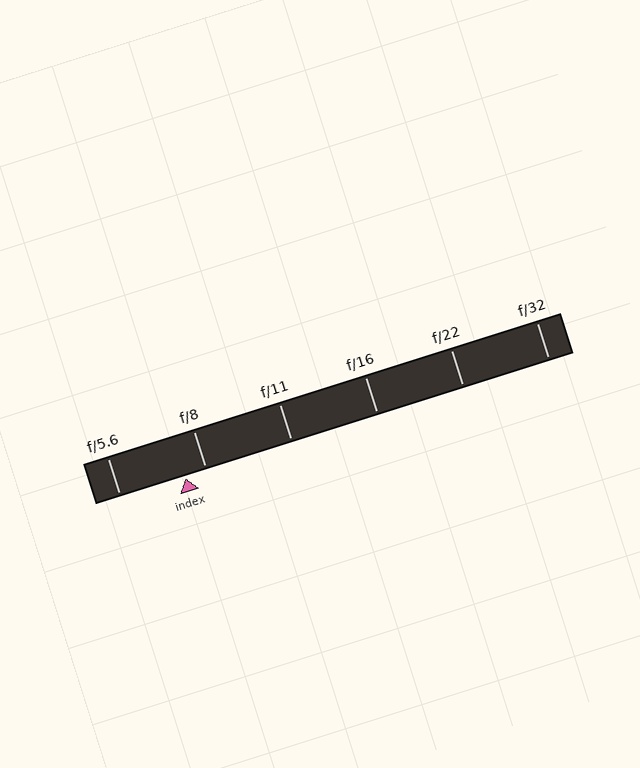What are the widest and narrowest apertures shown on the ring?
The widest aperture shown is f/5.6 and the narrowest is f/32.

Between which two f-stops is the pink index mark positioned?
The index mark is between f/5.6 and f/8.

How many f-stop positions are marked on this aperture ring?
There are 6 f-stop positions marked.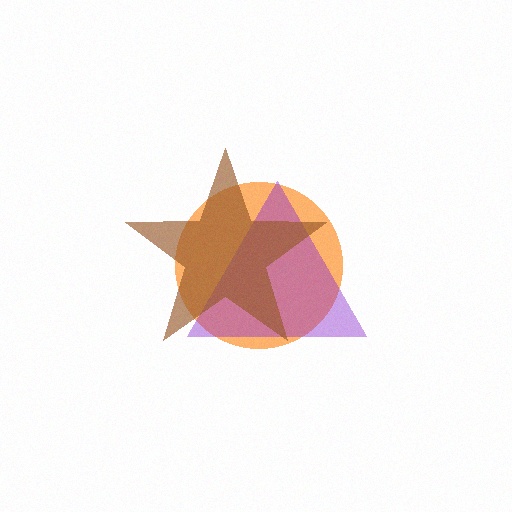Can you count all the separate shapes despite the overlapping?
Yes, there are 3 separate shapes.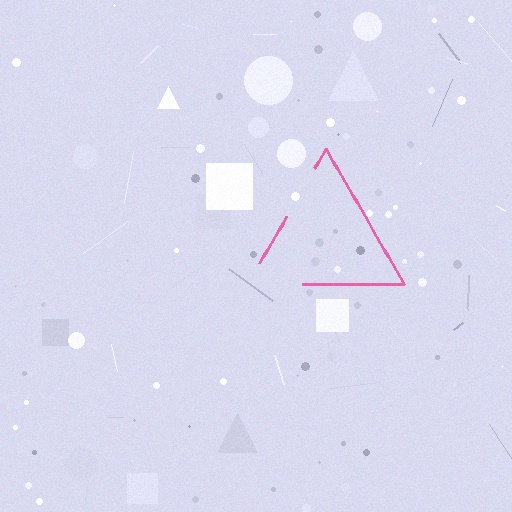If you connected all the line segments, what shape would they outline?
They would outline a triangle.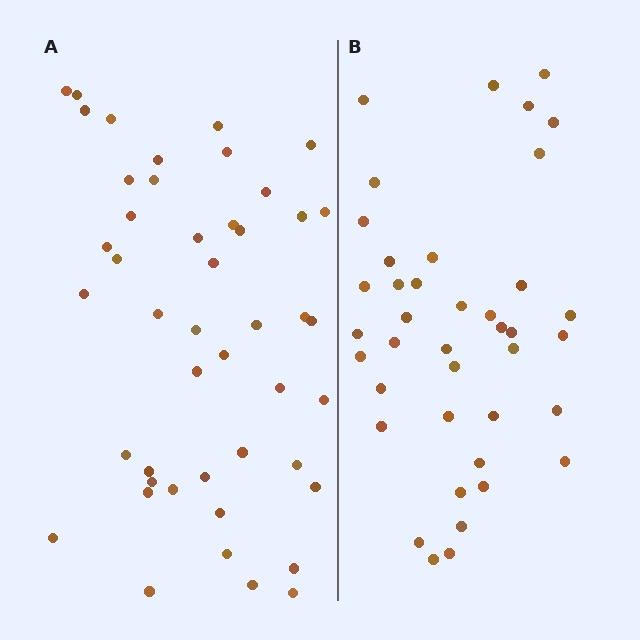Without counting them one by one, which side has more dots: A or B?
Region A (the left region) has more dots.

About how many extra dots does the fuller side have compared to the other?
Region A has about 6 more dots than region B.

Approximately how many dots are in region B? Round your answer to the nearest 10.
About 40 dots.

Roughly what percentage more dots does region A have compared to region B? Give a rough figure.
About 15% more.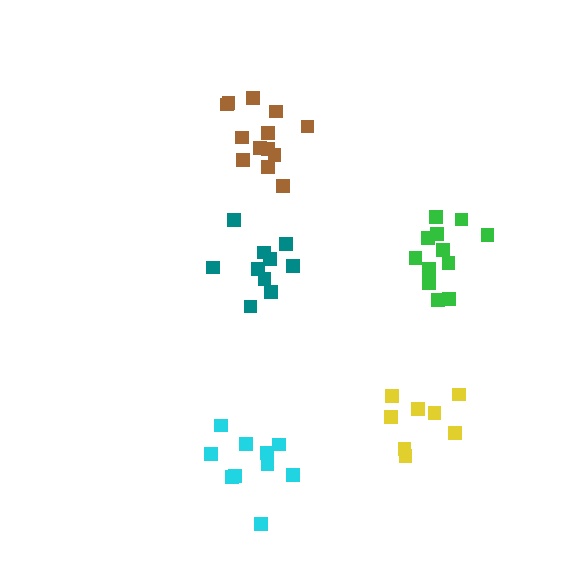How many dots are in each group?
Group 1: 10 dots, Group 2: 8 dots, Group 3: 12 dots, Group 4: 13 dots, Group 5: 10 dots (53 total).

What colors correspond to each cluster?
The clusters are colored: teal, yellow, green, brown, cyan.